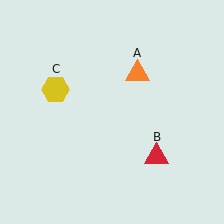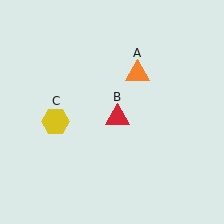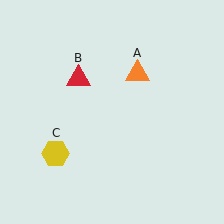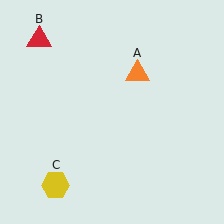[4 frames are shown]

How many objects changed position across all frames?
2 objects changed position: red triangle (object B), yellow hexagon (object C).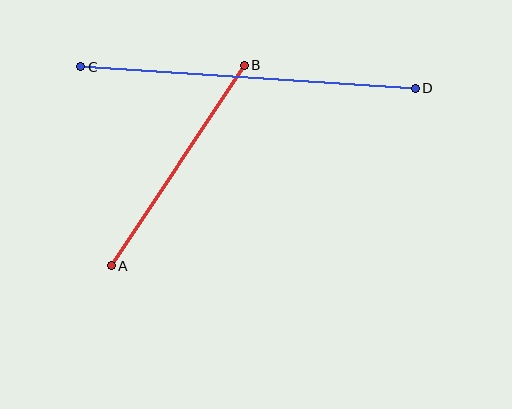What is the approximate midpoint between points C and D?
The midpoint is at approximately (248, 78) pixels.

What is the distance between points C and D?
The distance is approximately 335 pixels.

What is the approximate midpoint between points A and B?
The midpoint is at approximately (178, 165) pixels.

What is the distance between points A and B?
The distance is approximately 241 pixels.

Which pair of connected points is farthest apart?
Points C and D are farthest apart.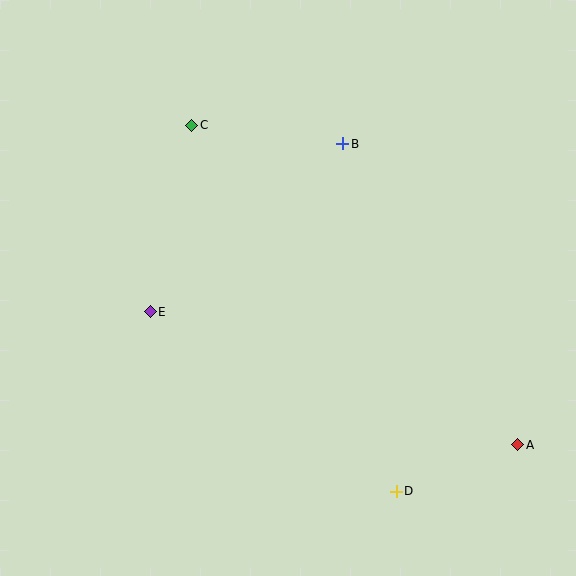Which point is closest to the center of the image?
Point E at (150, 312) is closest to the center.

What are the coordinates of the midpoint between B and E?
The midpoint between B and E is at (247, 228).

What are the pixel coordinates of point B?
Point B is at (343, 144).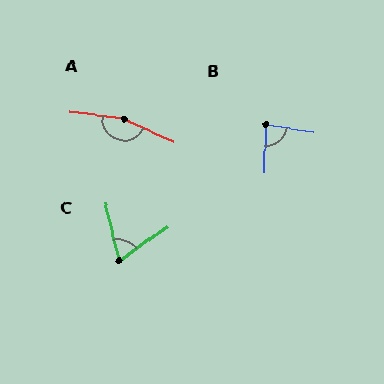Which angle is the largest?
A, at approximately 163 degrees.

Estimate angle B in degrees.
Approximately 83 degrees.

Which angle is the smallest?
C, at approximately 68 degrees.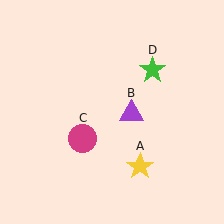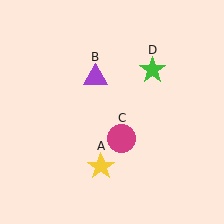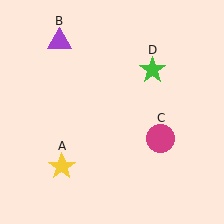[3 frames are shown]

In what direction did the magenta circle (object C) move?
The magenta circle (object C) moved right.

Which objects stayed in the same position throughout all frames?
Green star (object D) remained stationary.